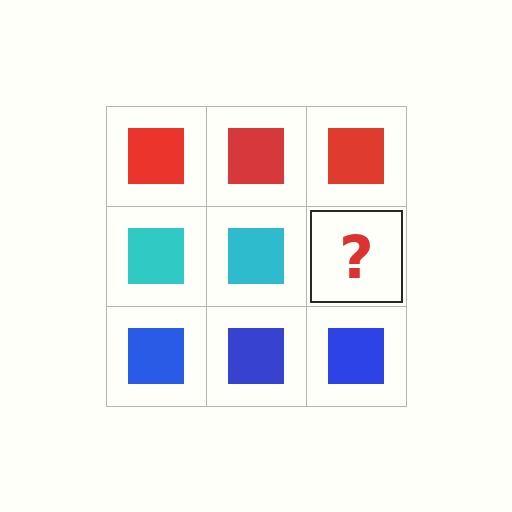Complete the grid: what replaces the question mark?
The question mark should be replaced with a cyan square.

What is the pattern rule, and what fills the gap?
The rule is that each row has a consistent color. The gap should be filled with a cyan square.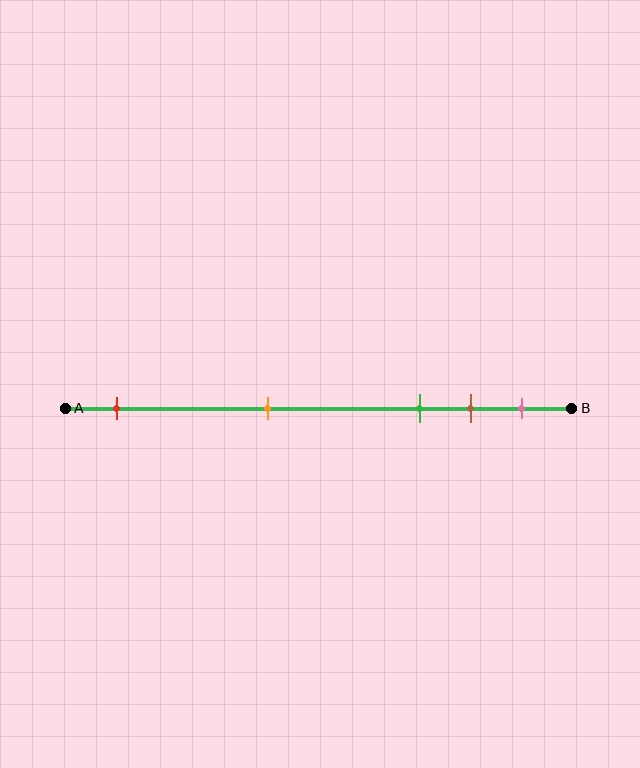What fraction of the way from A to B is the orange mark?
The orange mark is approximately 40% (0.4) of the way from A to B.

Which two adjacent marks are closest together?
The brown and pink marks are the closest adjacent pair.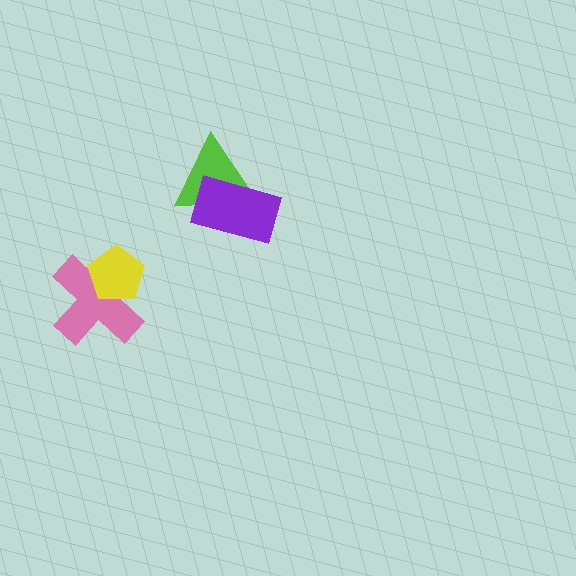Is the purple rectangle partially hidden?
No, no other shape covers it.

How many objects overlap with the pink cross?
1 object overlaps with the pink cross.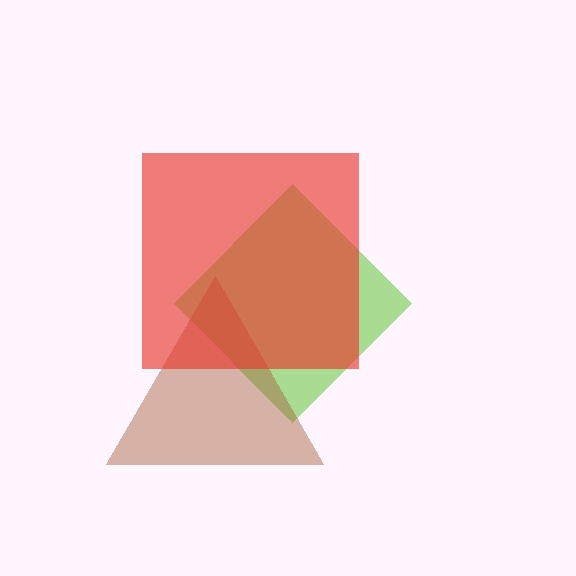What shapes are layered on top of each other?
The layered shapes are: a lime diamond, a brown triangle, a red square.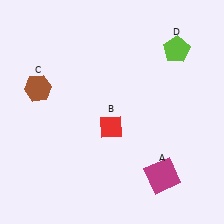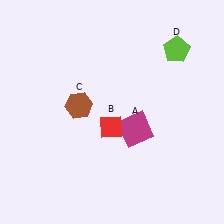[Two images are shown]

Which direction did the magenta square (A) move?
The magenta square (A) moved up.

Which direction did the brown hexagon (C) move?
The brown hexagon (C) moved right.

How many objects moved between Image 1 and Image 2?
2 objects moved between the two images.